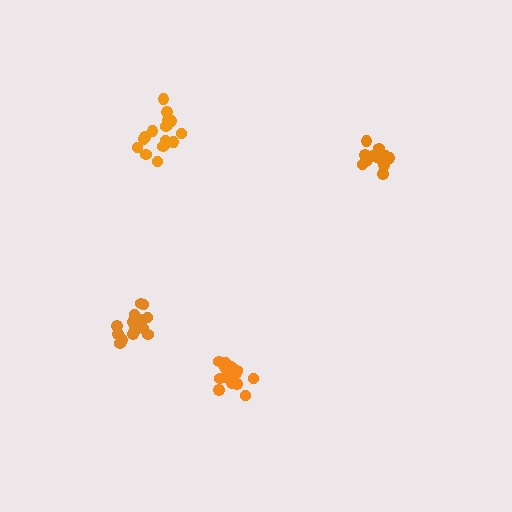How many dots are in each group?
Group 1: 12 dots, Group 2: 16 dots, Group 3: 14 dots, Group 4: 15 dots (57 total).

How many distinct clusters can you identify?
There are 4 distinct clusters.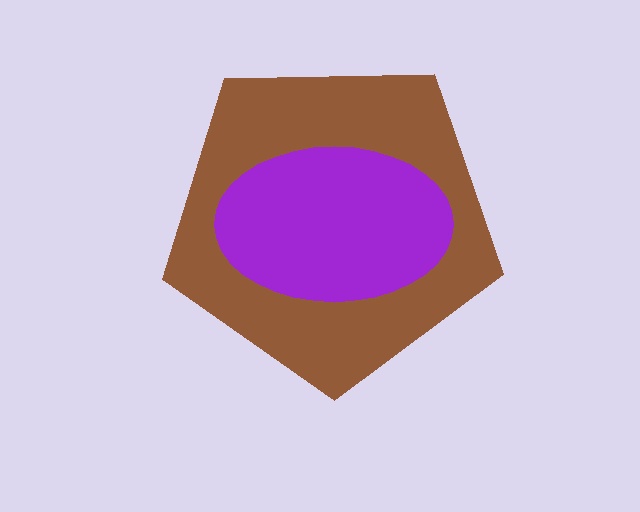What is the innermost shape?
The purple ellipse.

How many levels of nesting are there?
2.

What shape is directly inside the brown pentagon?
The purple ellipse.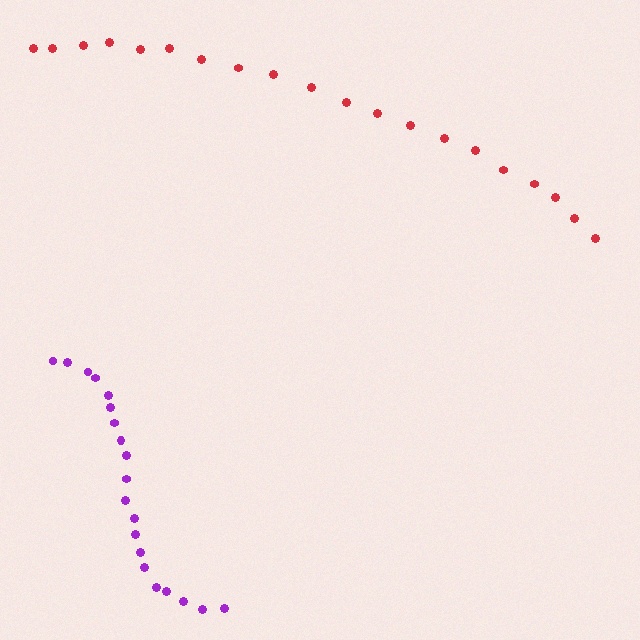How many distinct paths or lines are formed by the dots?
There are 2 distinct paths.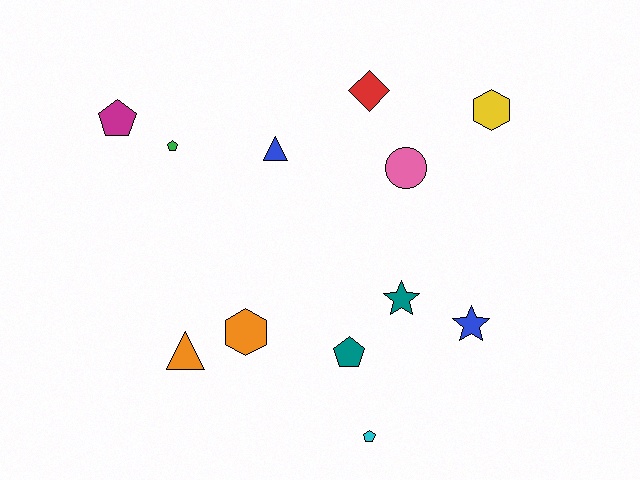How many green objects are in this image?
There is 1 green object.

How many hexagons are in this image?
There are 2 hexagons.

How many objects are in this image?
There are 12 objects.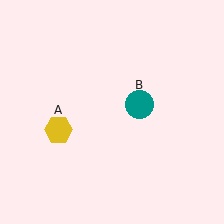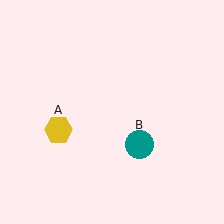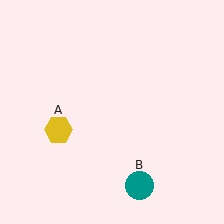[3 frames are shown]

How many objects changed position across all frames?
1 object changed position: teal circle (object B).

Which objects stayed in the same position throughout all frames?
Yellow hexagon (object A) remained stationary.